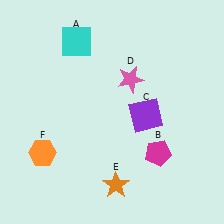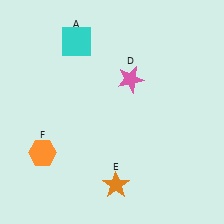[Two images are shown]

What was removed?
The purple square (C), the magenta pentagon (B) were removed in Image 2.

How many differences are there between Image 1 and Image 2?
There are 2 differences between the two images.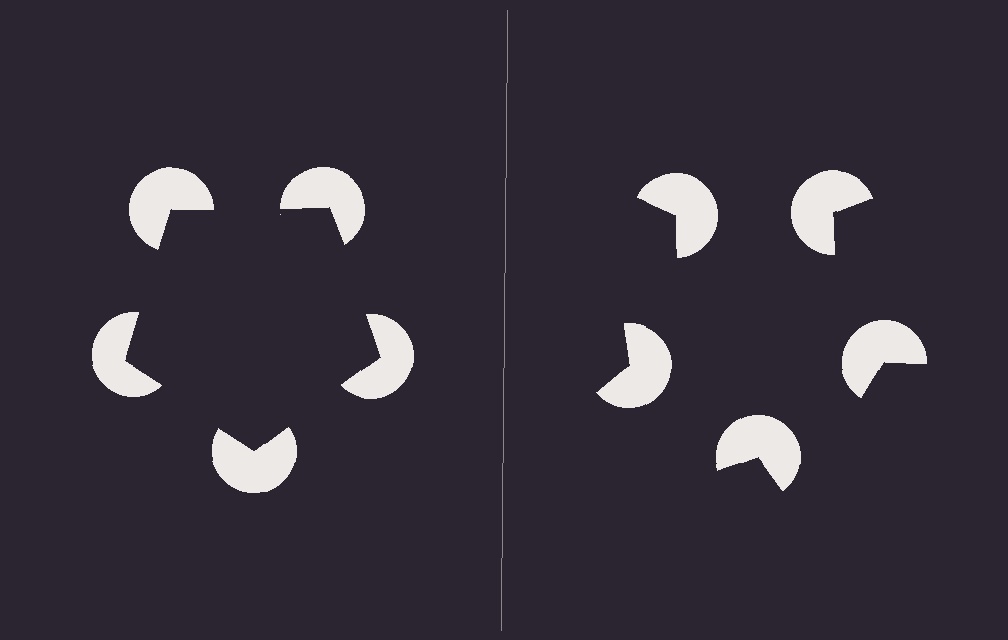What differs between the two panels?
The pac-man discs are positioned identically on both sides; only the wedge orientations differ. On the left they align to a pentagon; on the right they are misaligned.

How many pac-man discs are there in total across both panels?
10 — 5 on each side.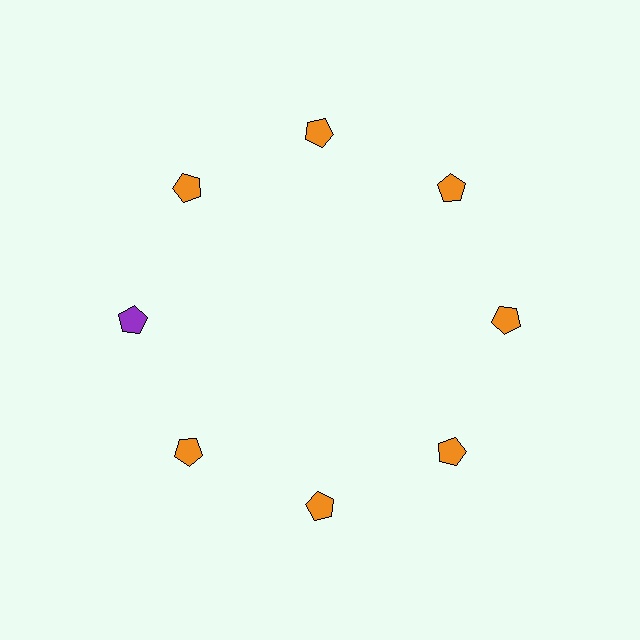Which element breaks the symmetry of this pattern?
The purple pentagon at roughly the 9 o'clock position breaks the symmetry. All other shapes are orange pentagons.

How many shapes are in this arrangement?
There are 8 shapes arranged in a ring pattern.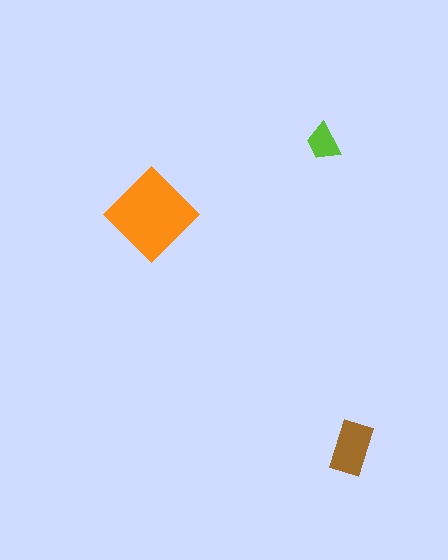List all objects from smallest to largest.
The lime trapezoid, the brown rectangle, the orange diamond.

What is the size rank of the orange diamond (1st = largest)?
1st.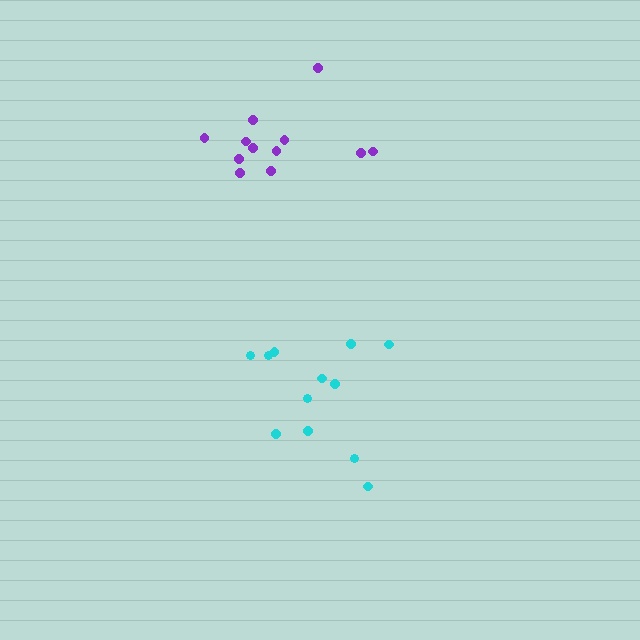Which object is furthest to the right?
The cyan cluster is rightmost.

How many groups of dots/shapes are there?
There are 2 groups.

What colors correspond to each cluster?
The clusters are colored: cyan, purple.